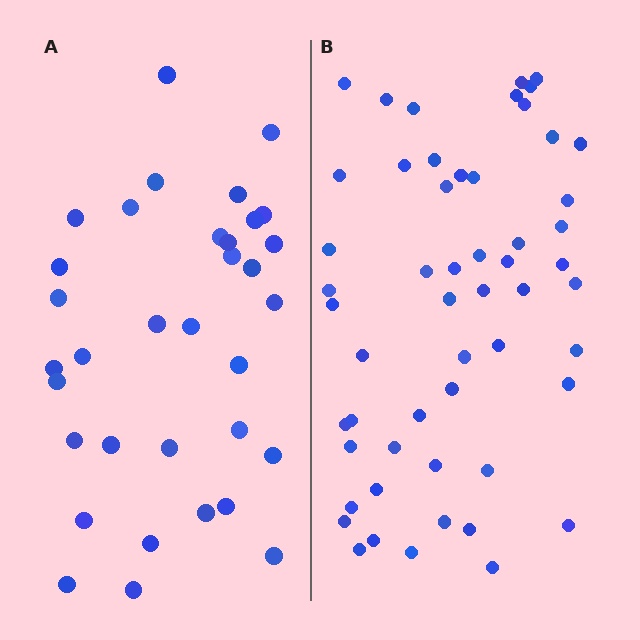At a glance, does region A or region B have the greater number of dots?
Region B (the right region) has more dots.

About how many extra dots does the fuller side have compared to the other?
Region B has approximately 20 more dots than region A.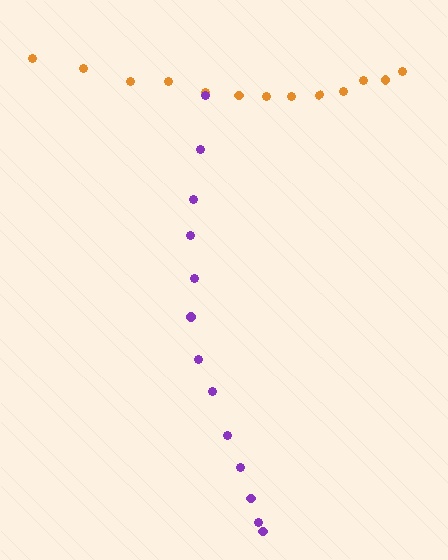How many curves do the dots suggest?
There are 2 distinct paths.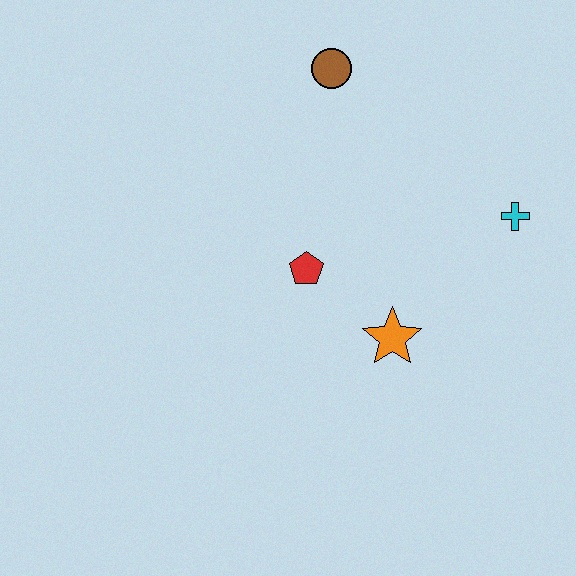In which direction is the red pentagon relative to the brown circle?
The red pentagon is below the brown circle.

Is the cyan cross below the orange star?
No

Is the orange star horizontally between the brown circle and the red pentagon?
No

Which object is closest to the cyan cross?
The orange star is closest to the cyan cross.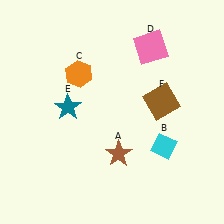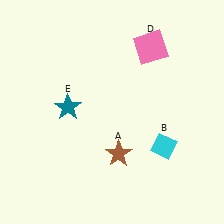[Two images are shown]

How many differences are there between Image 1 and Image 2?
There are 2 differences between the two images.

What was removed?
The brown square (F), the orange hexagon (C) were removed in Image 2.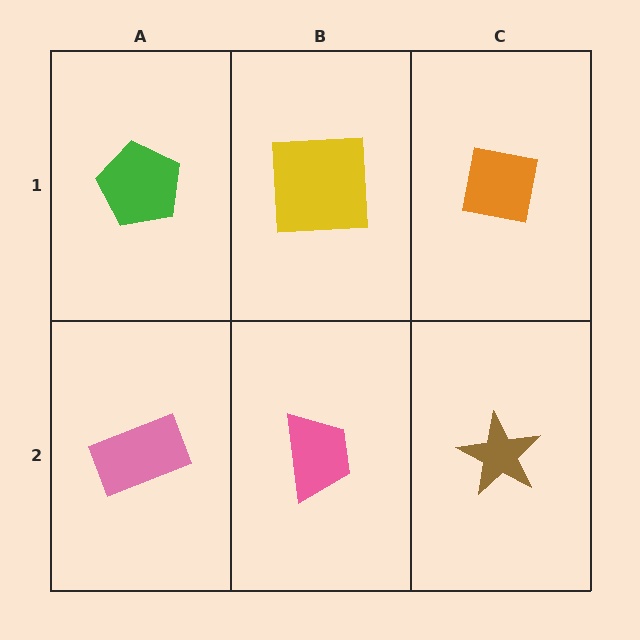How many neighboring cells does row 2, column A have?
2.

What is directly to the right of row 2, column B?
A brown star.